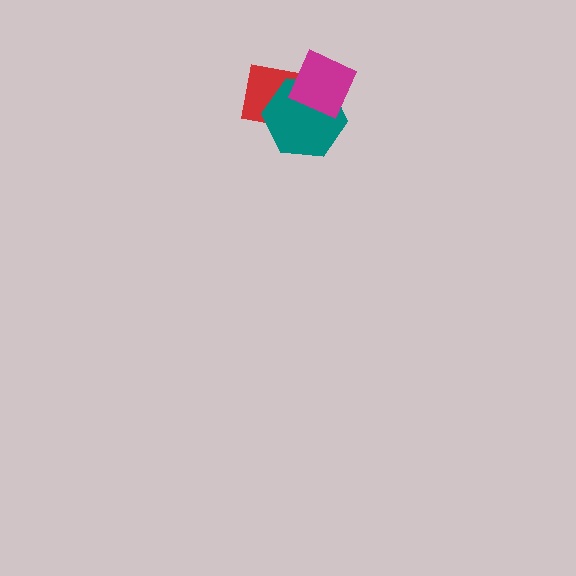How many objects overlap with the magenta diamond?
2 objects overlap with the magenta diamond.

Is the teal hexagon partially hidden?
Yes, it is partially covered by another shape.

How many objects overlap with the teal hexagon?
2 objects overlap with the teal hexagon.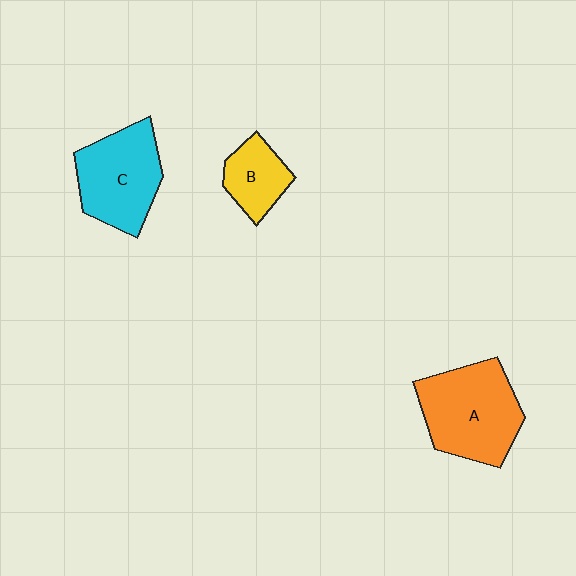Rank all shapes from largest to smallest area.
From largest to smallest: A (orange), C (cyan), B (yellow).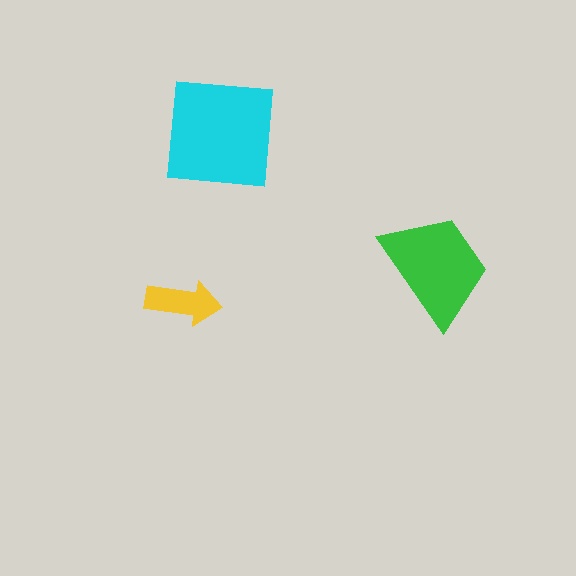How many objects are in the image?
There are 3 objects in the image.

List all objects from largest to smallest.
The cyan square, the green trapezoid, the yellow arrow.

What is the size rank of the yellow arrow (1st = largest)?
3rd.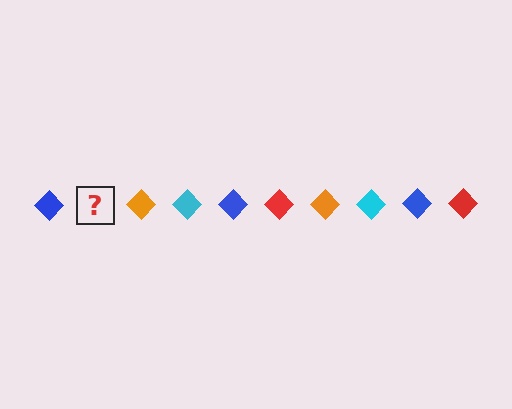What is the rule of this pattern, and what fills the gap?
The rule is that the pattern cycles through blue, red, orange, cyan diamonds. The gap should be filled with a red diamond.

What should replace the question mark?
The question mark should be replaced with a red diamond.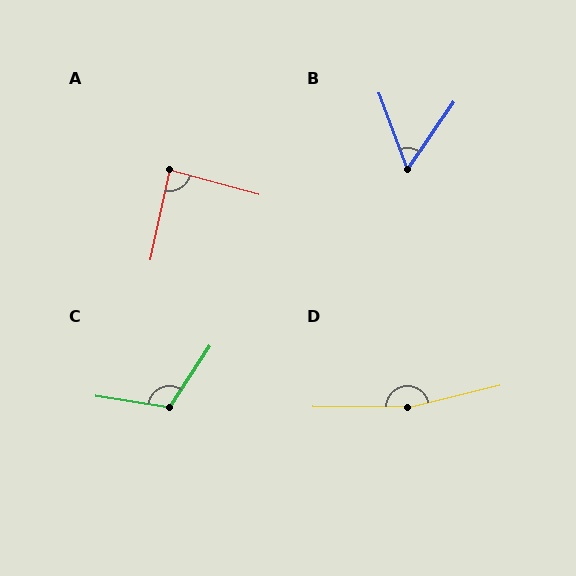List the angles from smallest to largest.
B (56°), A (86°), C (115°), D (166°).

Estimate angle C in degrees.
Approximately 115 degrees.